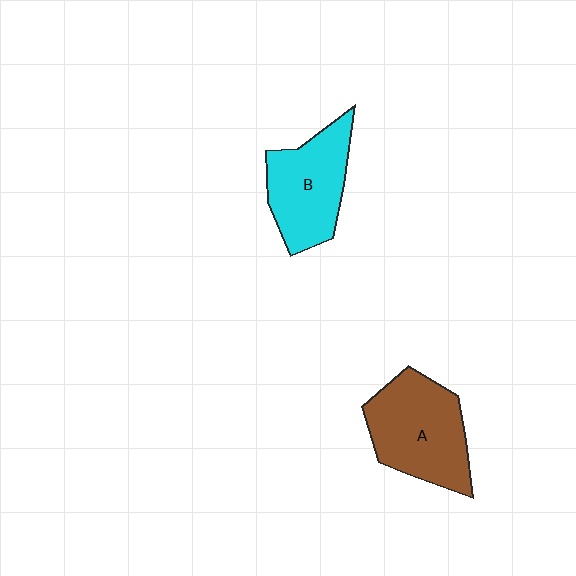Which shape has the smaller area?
Shape B (cyan).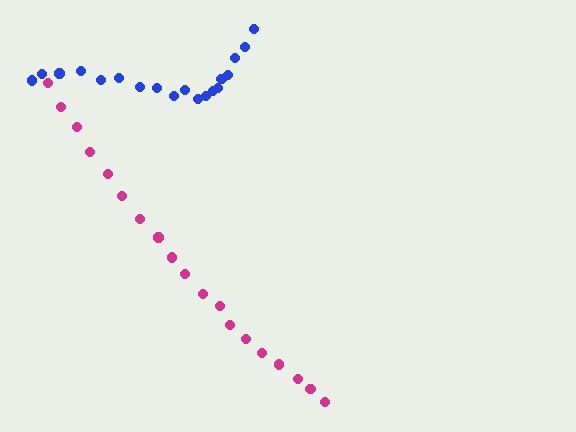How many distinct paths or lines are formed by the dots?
There are 2 distinct paths.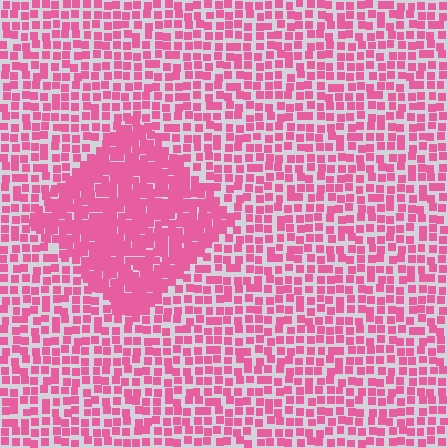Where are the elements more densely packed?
The elements are more densely packed inside the diamond boundary.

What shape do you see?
I see a diamond.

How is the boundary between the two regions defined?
The boundary is defined by a change in element density (approximately 1.9x ratio). All elements are the same color, size, and shape.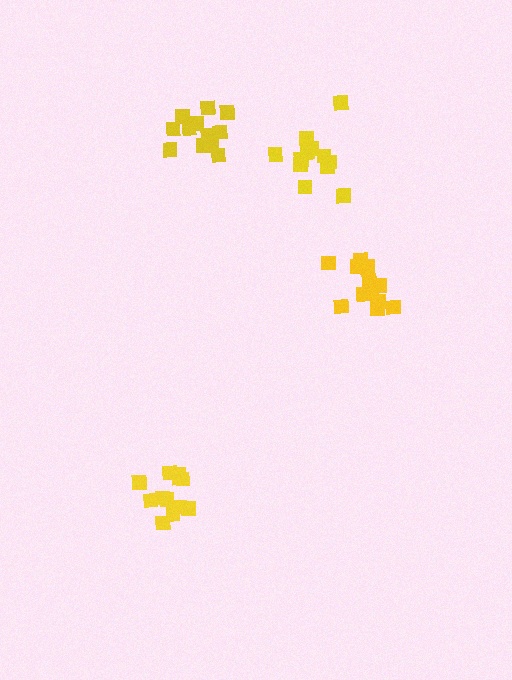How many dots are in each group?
Group 1: 13 dots, Group 2: 12 dots, Group 3: 12 dots, Group 4: 12 dots (49 total).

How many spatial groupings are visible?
There are 4 spatial groupings.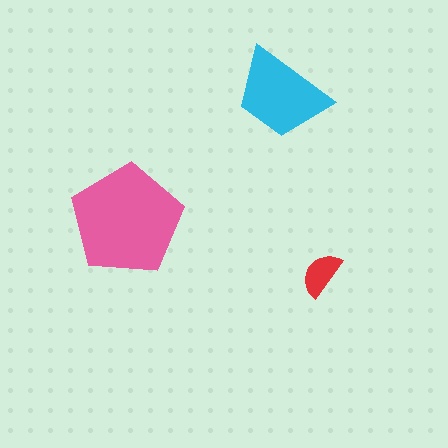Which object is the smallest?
The red semicircle.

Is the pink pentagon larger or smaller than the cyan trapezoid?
Larger.